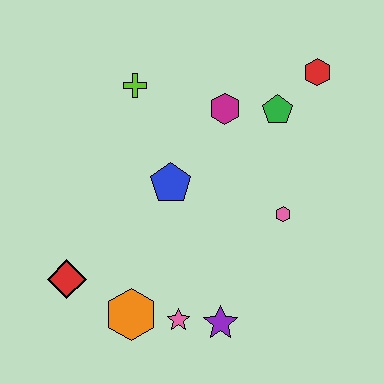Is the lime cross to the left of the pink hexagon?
Yes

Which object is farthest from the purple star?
The red hexagon is farthest from the purple star.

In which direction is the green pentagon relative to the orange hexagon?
The green pentagon is above the orange hexagon.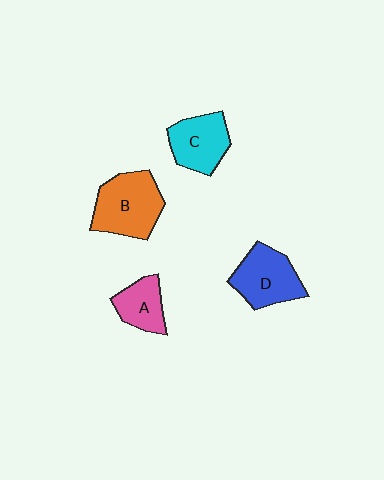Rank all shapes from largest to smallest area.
From largest to smallest: B (orange), D (blue), C (cyan), A (pink).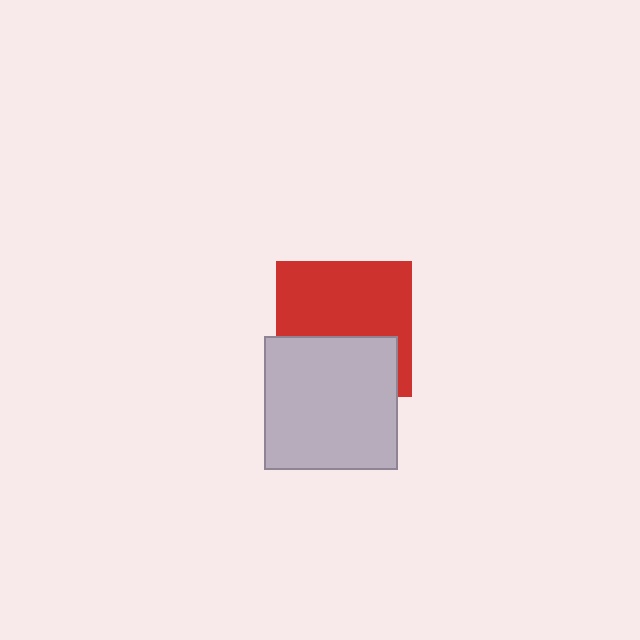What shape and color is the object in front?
The object in front is a light gray square.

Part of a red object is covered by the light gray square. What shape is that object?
It is a square.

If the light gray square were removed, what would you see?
You would see the complete red square.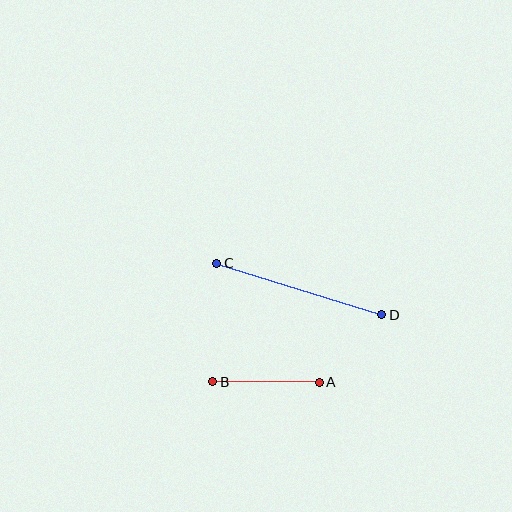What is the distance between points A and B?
The distance is approximately 106 pixels.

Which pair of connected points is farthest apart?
Points C and D are farthest apart.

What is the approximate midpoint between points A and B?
The midpoint is at approximately (266, 382) pixels.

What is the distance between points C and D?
The distance is approximately 173 pixels.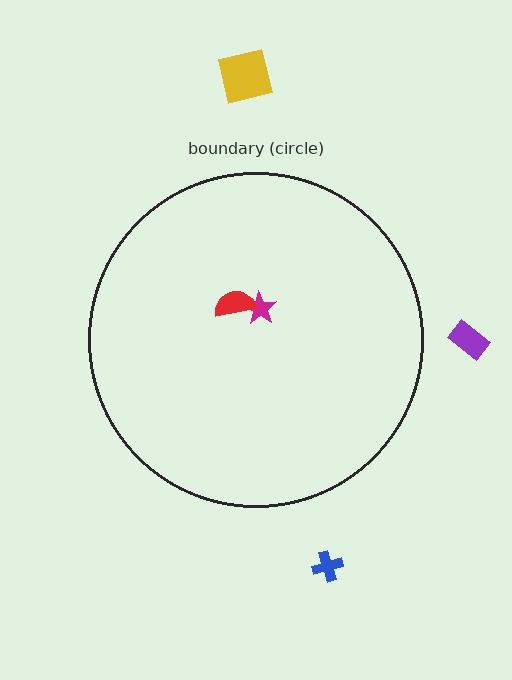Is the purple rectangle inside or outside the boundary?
Outside.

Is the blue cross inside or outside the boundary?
Outside.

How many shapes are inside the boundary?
2 inside, 3 outside.